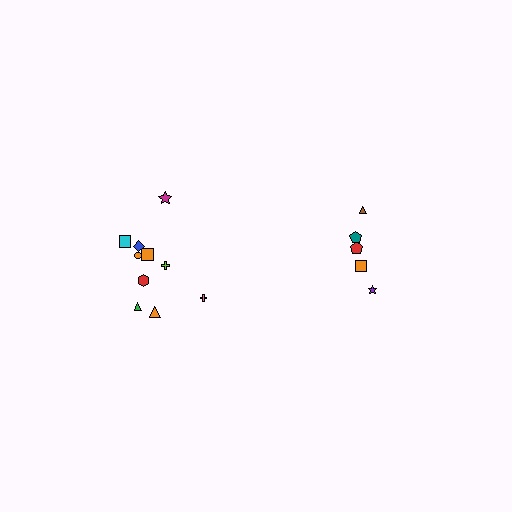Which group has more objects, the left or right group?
The left group.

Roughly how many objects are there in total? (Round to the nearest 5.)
Roughly 15 objects in total.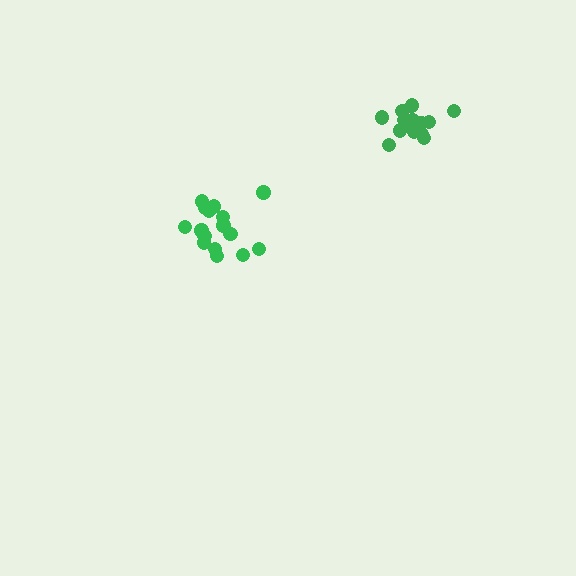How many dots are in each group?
Group 1: 16 dots, Group 2: 15 dots (31 total).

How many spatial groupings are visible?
There are 2 spatial groupings.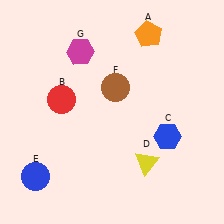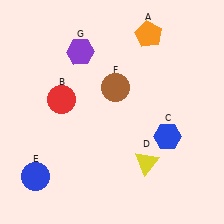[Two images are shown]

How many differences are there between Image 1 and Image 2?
There is 1 difference between the two images.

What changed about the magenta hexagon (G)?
In Image 1, G is magenta. In Image 2, it changed to purple.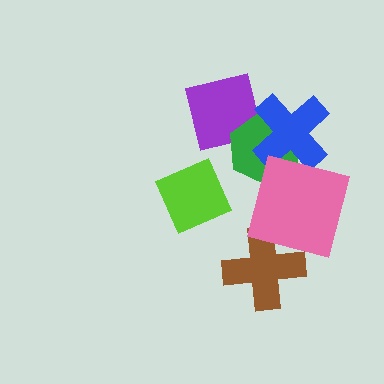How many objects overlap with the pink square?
3 objects overlap with the pink square.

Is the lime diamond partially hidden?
No, no other shape covers it.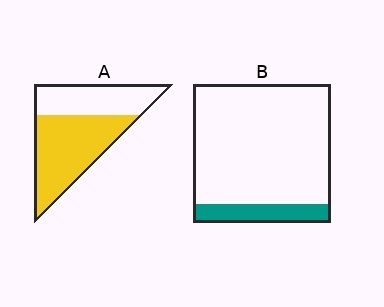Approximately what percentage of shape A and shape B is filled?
A is approximately 60% and B is approximately 15%.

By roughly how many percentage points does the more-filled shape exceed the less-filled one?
By roughly 45 percentage points (A over B).